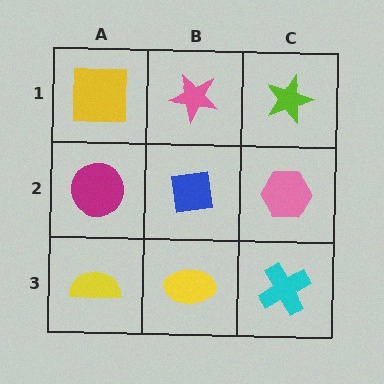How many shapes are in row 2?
3 shapes.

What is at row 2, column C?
A pink hexagon.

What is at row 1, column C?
A lime star.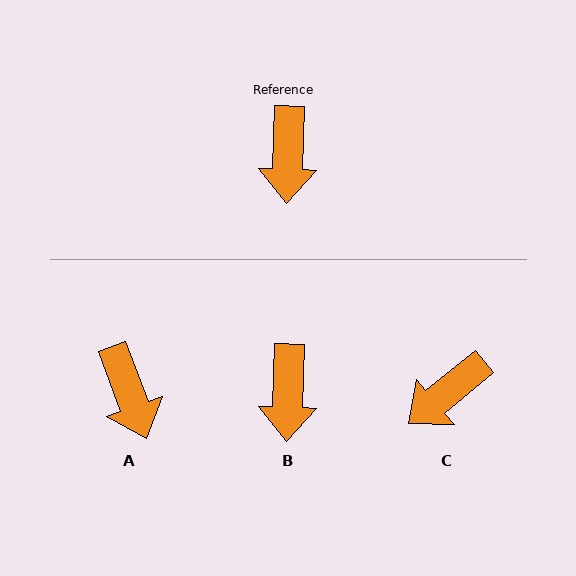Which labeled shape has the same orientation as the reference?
B.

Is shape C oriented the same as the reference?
No, it is off by about 49 degrees.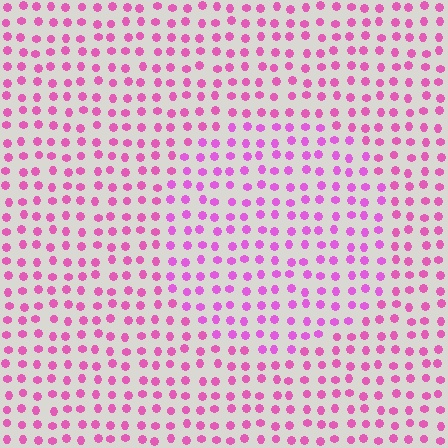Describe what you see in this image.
The image is filled with small pink elements in a uniform arrangement. A circle-shaped region is visible where the elements are tinted to a slightly different hue, forming a subtle color boundary.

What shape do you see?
I see a circle.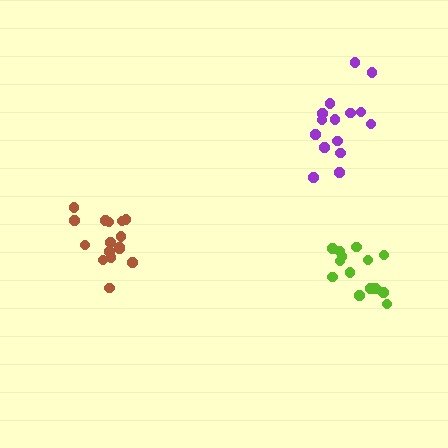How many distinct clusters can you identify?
There are 3 distinct clusters.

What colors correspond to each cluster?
The clusters are colored: brown, purple, lime.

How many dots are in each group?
Group 1: 16 dots, Group 2: 15 dots, Group 3: 14 dots (45 total).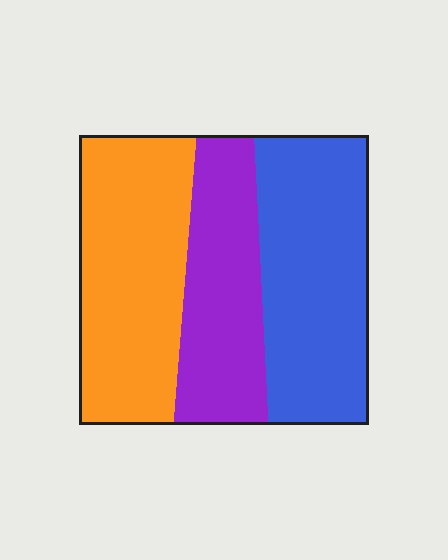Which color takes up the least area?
Purple, at roughly 25%.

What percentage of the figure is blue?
Blue takes up about three eighths (3/8) of the figure.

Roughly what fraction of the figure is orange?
Orange covers around 35% of the figure.